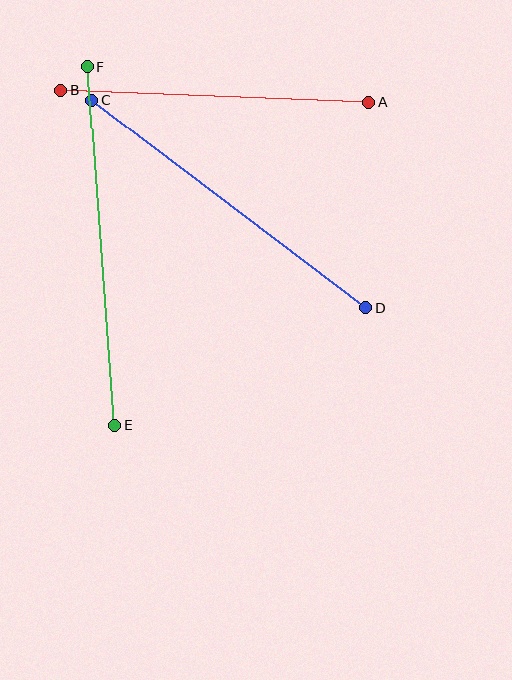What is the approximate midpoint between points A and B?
The midpoint is at approximately (215, 96) pixels.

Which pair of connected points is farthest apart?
Points E and F are farthest apart.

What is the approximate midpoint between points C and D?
The midpoint is at approximately (229, 204) pixels.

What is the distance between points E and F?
The distance is approximately 359 pixels.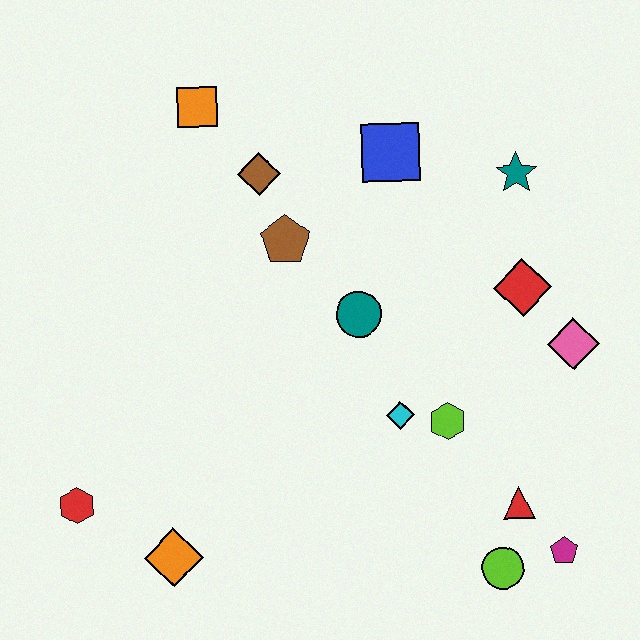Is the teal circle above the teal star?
No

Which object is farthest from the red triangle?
The orange square is farthest from the red triangle.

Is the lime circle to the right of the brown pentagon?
Yes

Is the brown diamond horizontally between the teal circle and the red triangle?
No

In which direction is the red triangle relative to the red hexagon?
The red triangle is to the right of the red hexagon.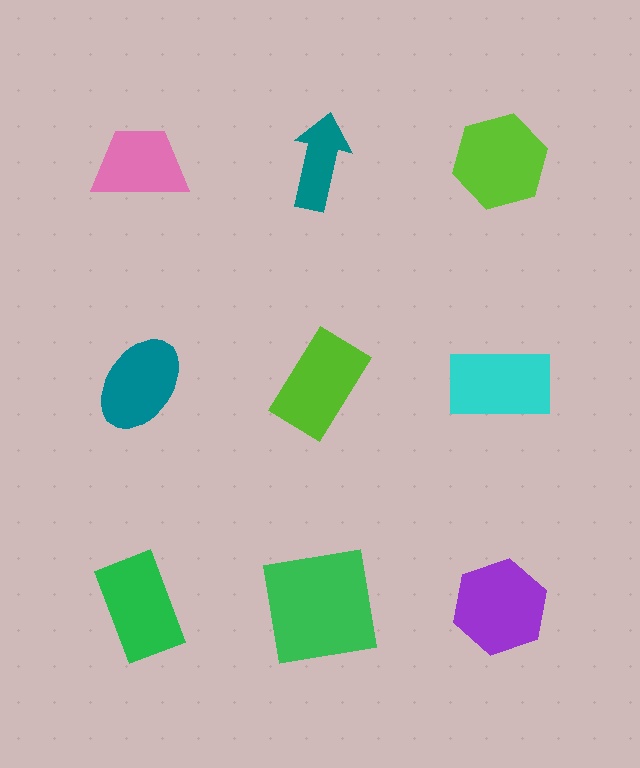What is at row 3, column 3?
A purple hexagon.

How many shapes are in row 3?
3 shapes.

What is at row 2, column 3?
A cyan rectangle.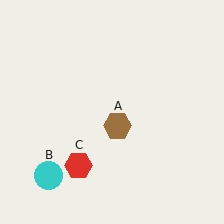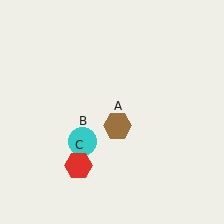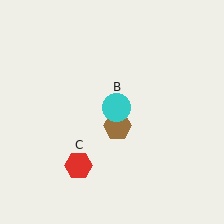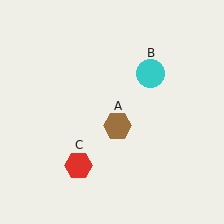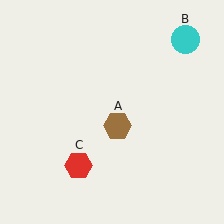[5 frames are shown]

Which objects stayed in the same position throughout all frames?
Brown hexagon (object A) and red hexagon (object C) remained stationary.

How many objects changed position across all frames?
1 object changed position: cyan circle (object B).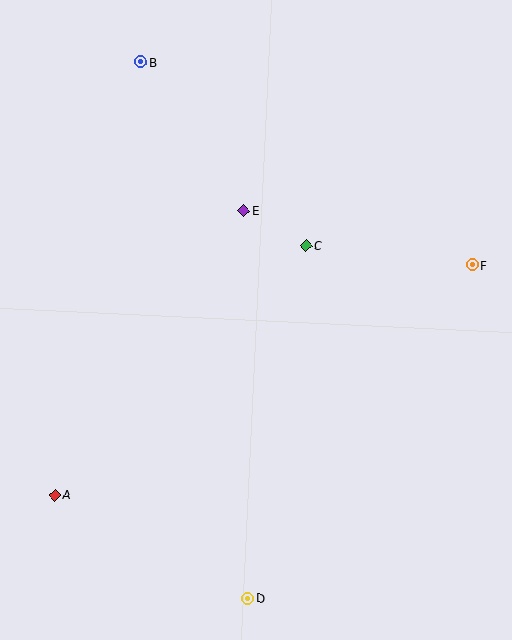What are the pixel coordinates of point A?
Point A is at (55, 495).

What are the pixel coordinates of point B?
Point B is at (141, 62).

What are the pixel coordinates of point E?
Point E is at (244, 211).